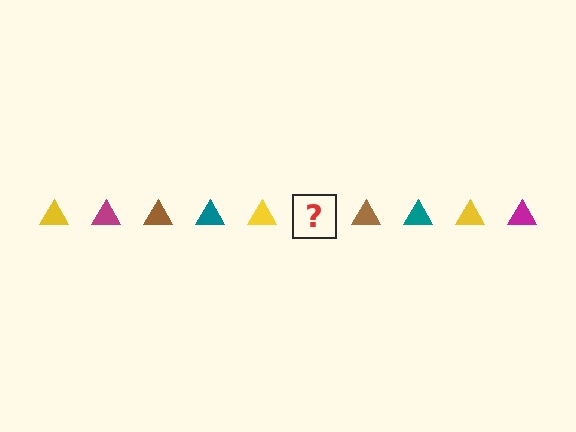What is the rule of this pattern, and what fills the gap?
The rule is that the pattern cycles through yellow, magenta, brown, teal triangles. The gap should be filled with a magenta triangle.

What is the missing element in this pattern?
The missing element is a magenta triangle.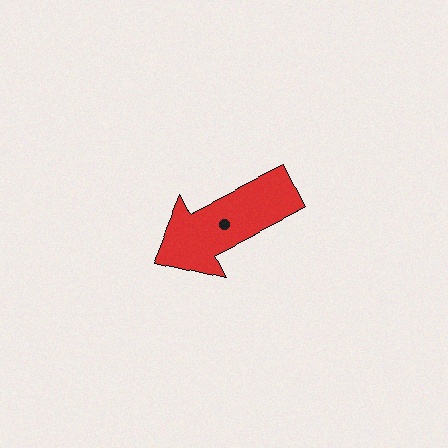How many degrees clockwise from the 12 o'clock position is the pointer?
Approximately 243 degrees.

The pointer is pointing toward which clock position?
Roughly 8 o'clock.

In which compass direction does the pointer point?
Southwest.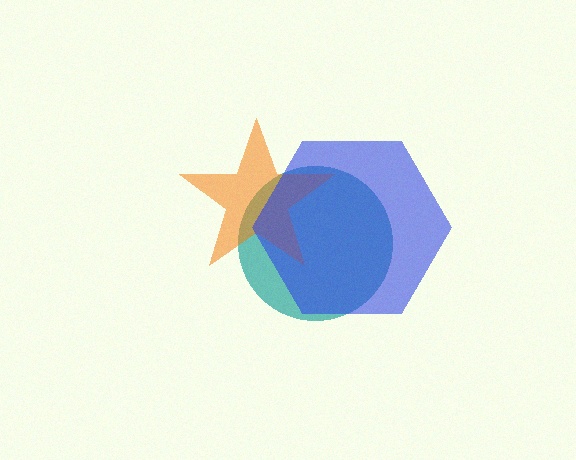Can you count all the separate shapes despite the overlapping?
Yes, there are 3 separate shapes.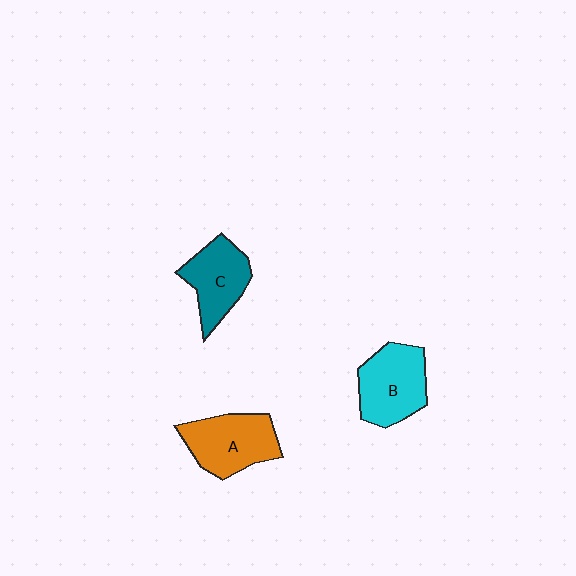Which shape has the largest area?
Shape A (orange).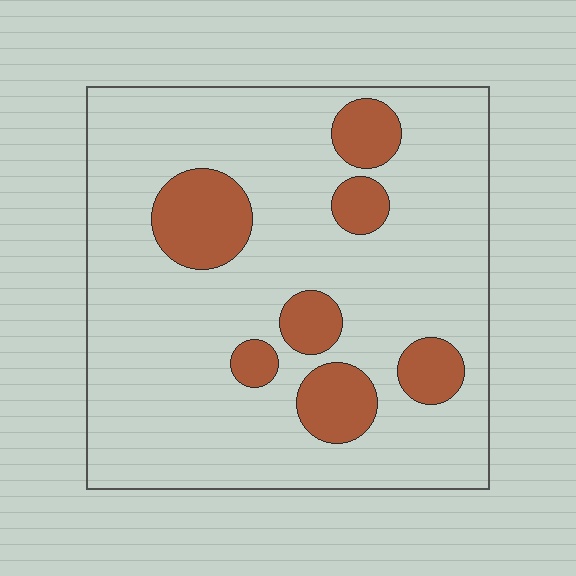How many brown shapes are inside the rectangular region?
7.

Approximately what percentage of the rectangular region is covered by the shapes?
Approximately 20%.